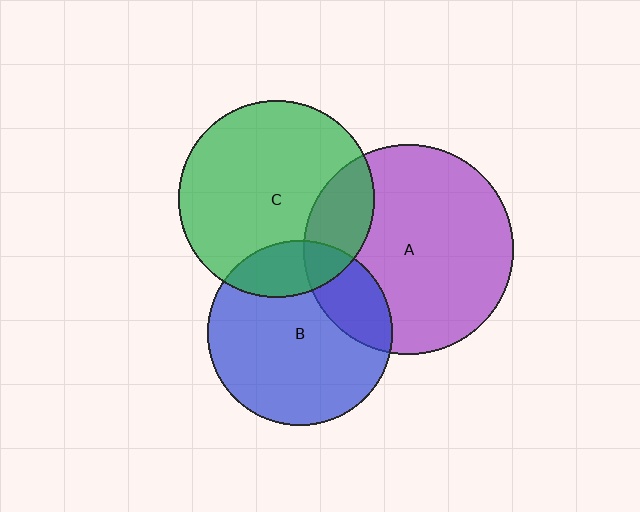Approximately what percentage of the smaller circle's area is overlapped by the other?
Approximately 20%.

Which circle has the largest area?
Circle A (purple).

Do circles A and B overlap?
Yes.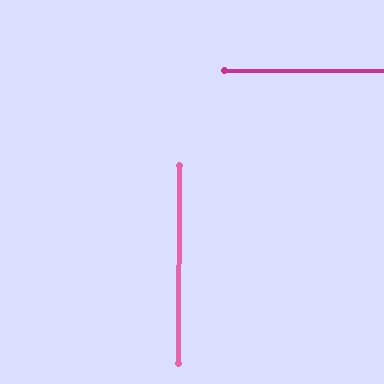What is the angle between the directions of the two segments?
Approximately 90 degrees.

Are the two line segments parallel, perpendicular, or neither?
Perpendicular — they meet at approximately 90°.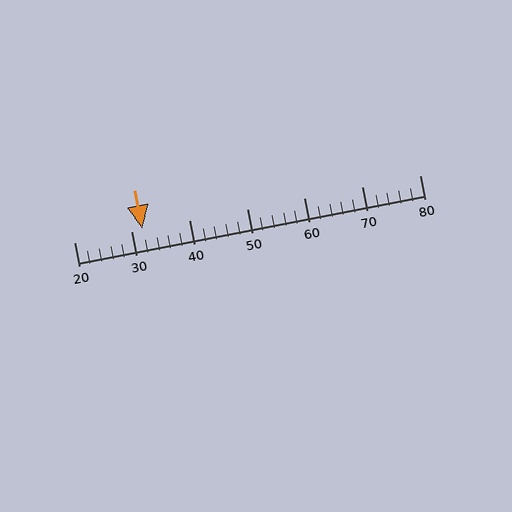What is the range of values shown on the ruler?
The ruler shows values from 20 to 80.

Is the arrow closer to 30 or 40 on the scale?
The arrow is closer to 30.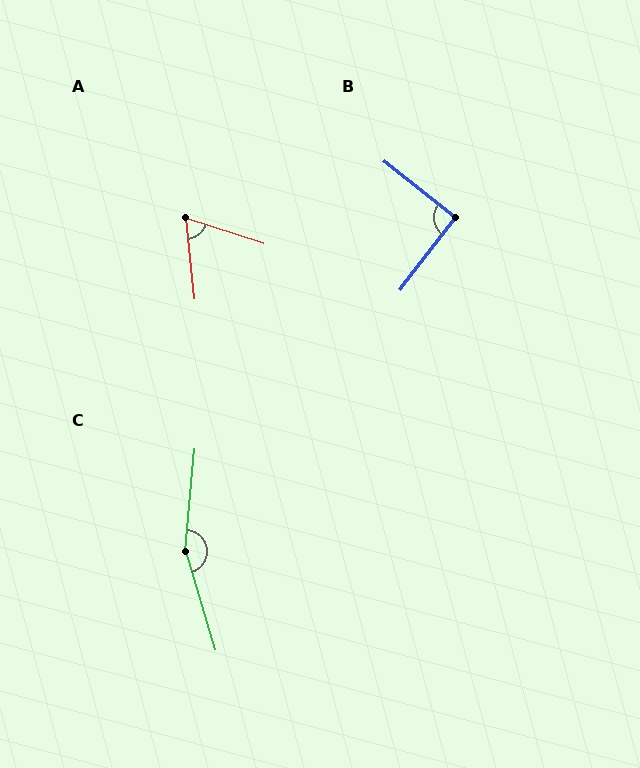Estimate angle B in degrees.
Approximately 91 degrees.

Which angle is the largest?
C, at approximately 158 degrees.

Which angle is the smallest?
A, at approximately 66 degrees.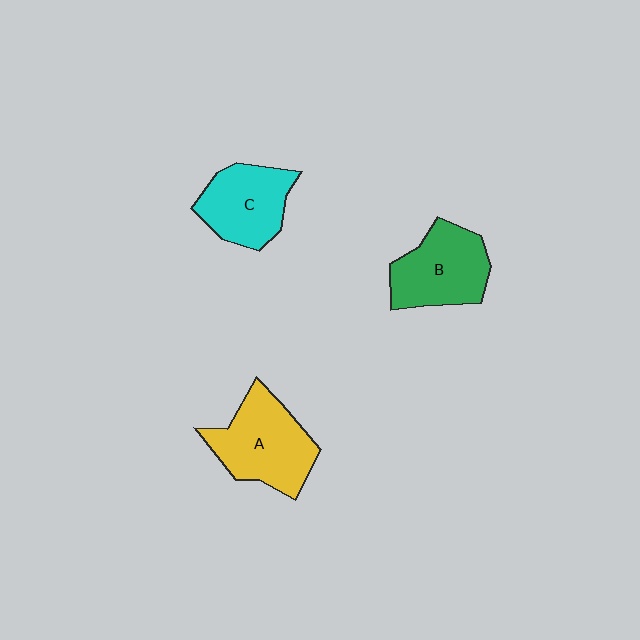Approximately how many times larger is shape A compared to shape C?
Approximately 1.2 times.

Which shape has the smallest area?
Shape C (cyan).